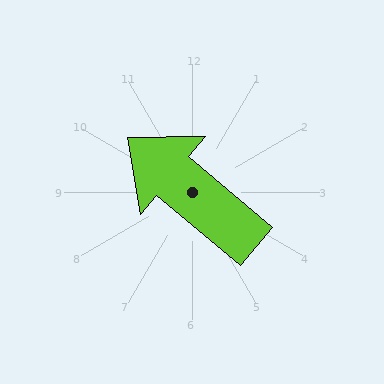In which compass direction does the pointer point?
Northwest.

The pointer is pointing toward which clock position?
Roughly 10 o'clock.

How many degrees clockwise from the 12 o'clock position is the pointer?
Approximately 310 degrees.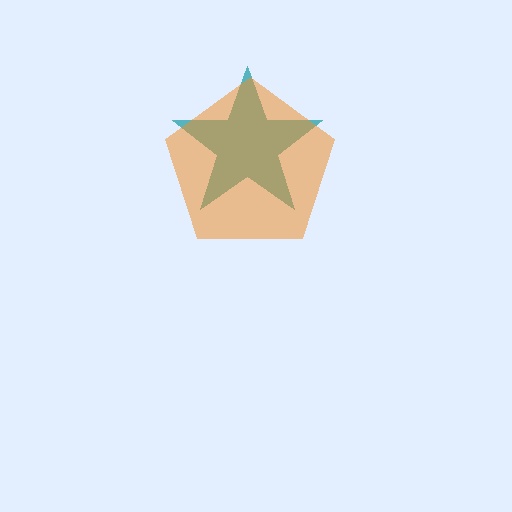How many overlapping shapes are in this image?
There are 2 overlapping shapes in the image.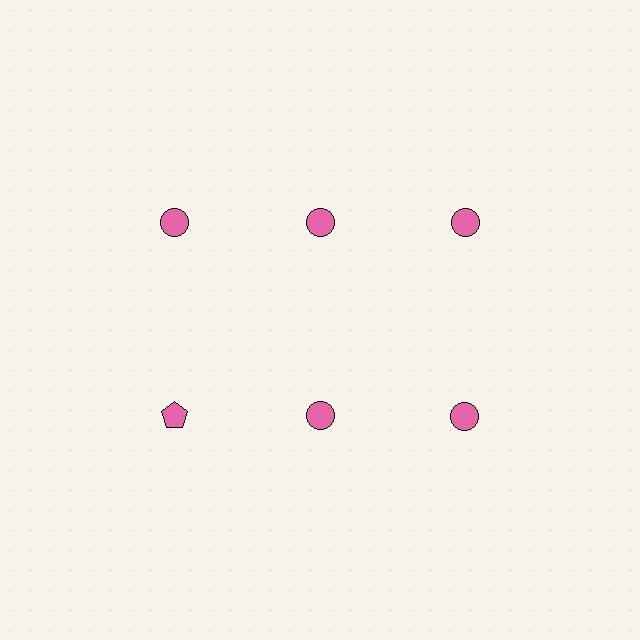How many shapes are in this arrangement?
There are 6 shapes arranged in a grid pattern.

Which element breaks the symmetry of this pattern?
The pink pentagon in the second row, leftmost column breaks the symmetry. All other shapes are pink circles.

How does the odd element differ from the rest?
It has a different shape: pentagon instead of circle.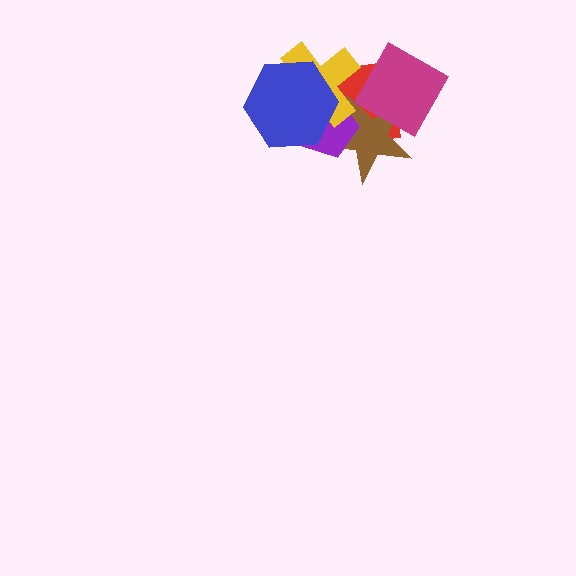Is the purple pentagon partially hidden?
Yes, it is partially covered by another shape.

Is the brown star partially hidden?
Yes, it is partially covered by another shape.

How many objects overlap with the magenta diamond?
2 objects overlap with the magenta diamond.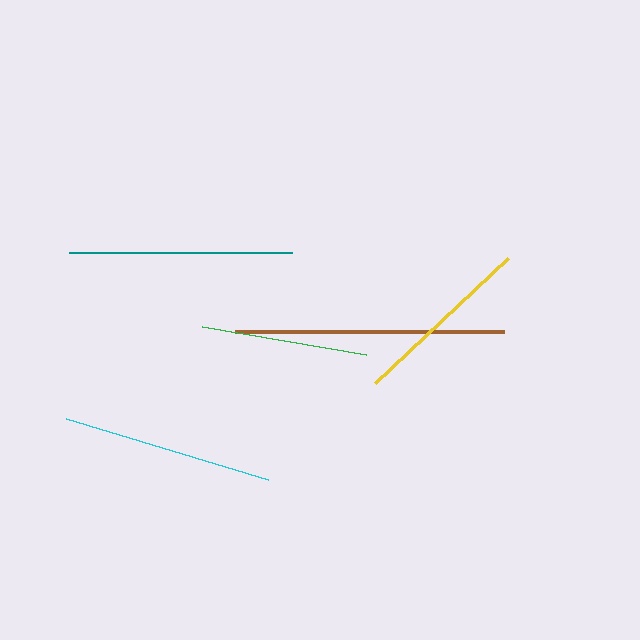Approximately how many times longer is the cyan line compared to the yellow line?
The cyan line is approximately 1.2 times the length of the yellow line.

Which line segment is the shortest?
The green line is the shortest at approximately 167 pixels.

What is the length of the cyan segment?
The cyan segment is approximately 211 pixels long.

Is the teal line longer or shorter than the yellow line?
The teal line is longer than the yellow line.